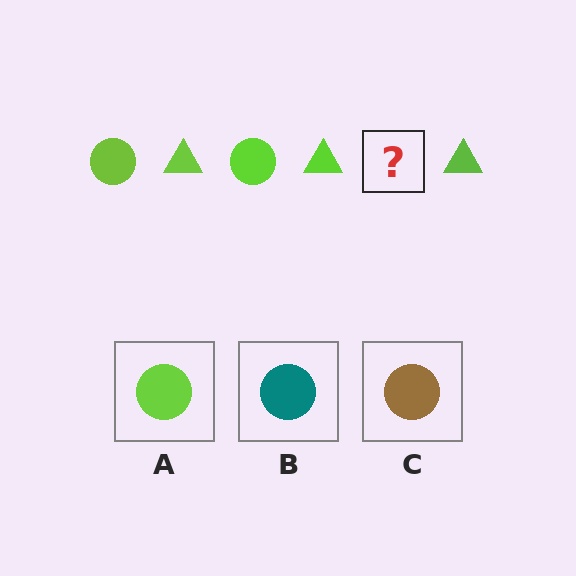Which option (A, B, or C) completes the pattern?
A.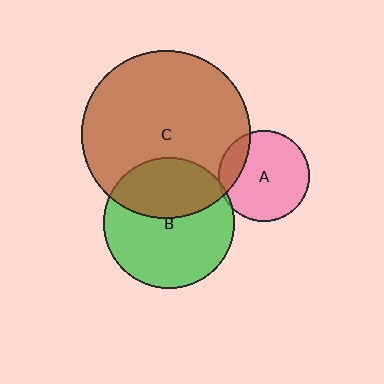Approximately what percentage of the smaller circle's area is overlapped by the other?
Approximately 5%.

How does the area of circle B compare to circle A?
Approximately 2.1 times.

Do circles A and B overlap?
Yes.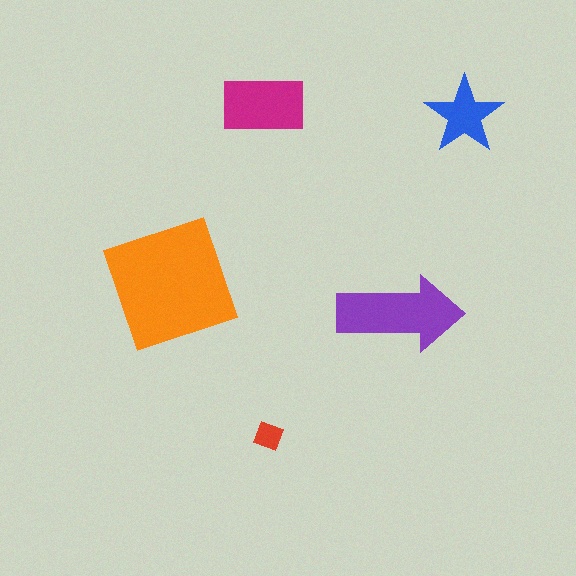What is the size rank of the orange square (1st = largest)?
1st.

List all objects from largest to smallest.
The orange square, the purple arrow, the magenta rectangle, the blue star, the red diamond.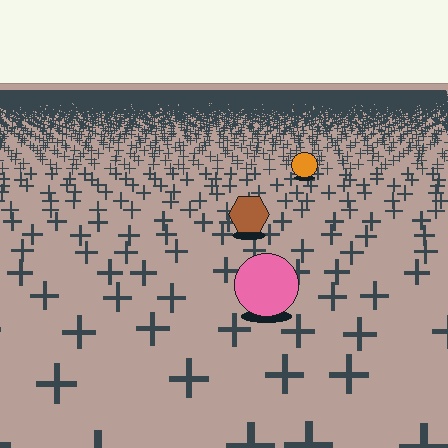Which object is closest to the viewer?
The pink circle is closest. The texture marks near it are larger and more spread out.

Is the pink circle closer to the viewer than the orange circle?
Yes. The pink circle is closer — you can tell from the texture gradient: the ground texture is coarser near it.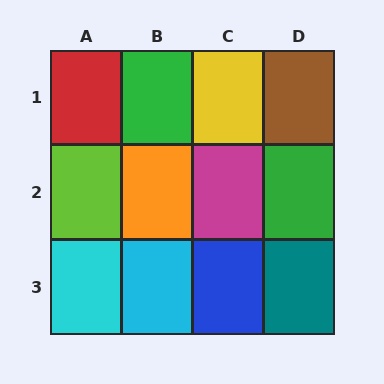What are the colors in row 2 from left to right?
Lime, orange, magenta, green.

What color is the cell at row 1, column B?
Green.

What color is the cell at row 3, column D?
Teal.